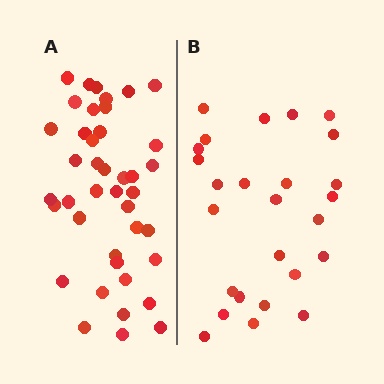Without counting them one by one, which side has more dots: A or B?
Region A (the left region) has more dots.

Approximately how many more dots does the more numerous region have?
Region A has approximately 15 more dots than region B.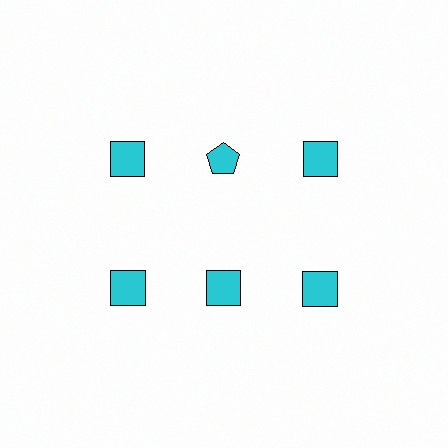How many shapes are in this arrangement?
There are 6 shapes arranged in a grid pattern.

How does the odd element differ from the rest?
It has a different shape: pentagon instead of square.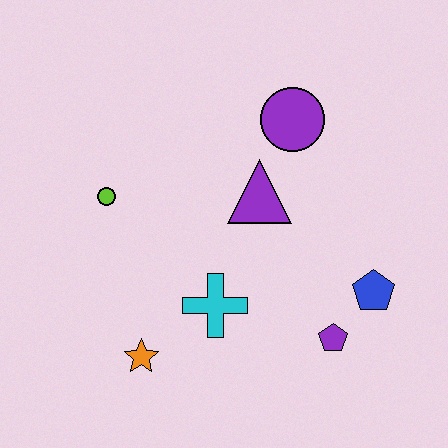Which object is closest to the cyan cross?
The orange star is closest to the cyan cross.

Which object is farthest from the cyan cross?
The purple circle is farthest from the cyan cross.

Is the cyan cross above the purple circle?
No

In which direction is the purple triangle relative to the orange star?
The purple triangle is above the orange star.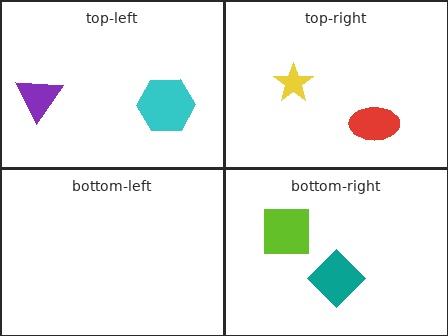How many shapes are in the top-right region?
2.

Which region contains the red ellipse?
The top-right region.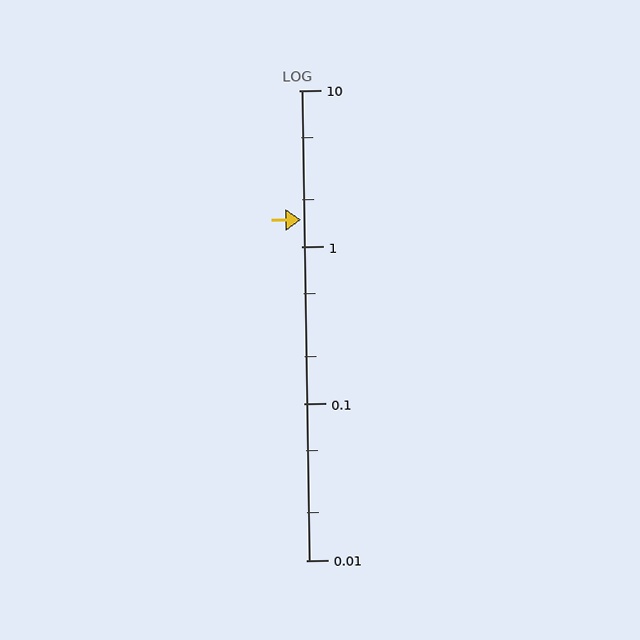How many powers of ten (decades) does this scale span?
The scale spans 3 decades, from 0.01 to 10.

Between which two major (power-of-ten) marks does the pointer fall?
The pointer is between 1 and 10.